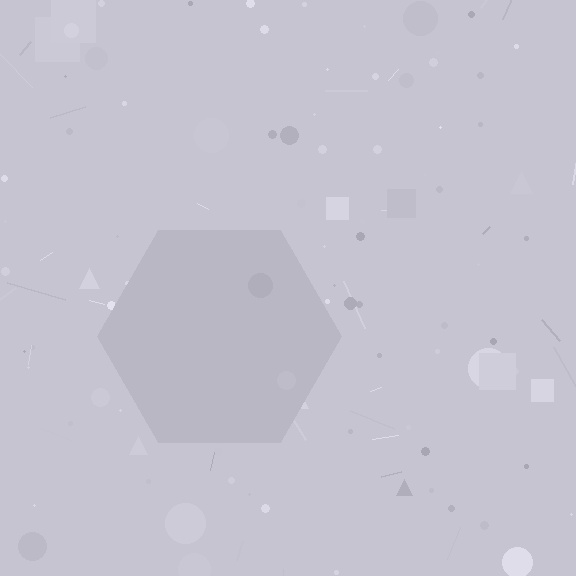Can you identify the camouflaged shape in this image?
The camouflaged shape is a hexagon.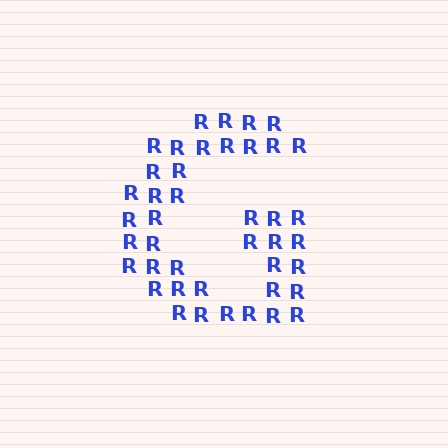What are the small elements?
The small elements are letter R's.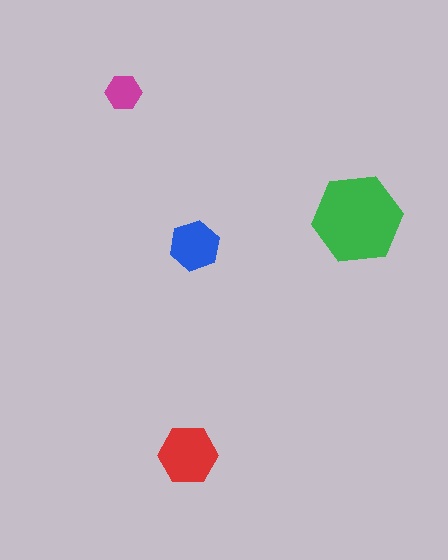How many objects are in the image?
There are 4 objects in the image.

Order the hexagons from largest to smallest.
the green one, the red one, the blue one, the magenta one.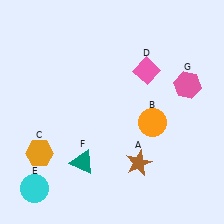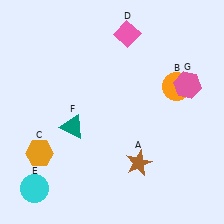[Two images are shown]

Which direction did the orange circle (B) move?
The orange circle (B) moved up.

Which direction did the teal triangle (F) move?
The teal triangle (F) moved up.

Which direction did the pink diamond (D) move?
The pink diamond (D) moved up.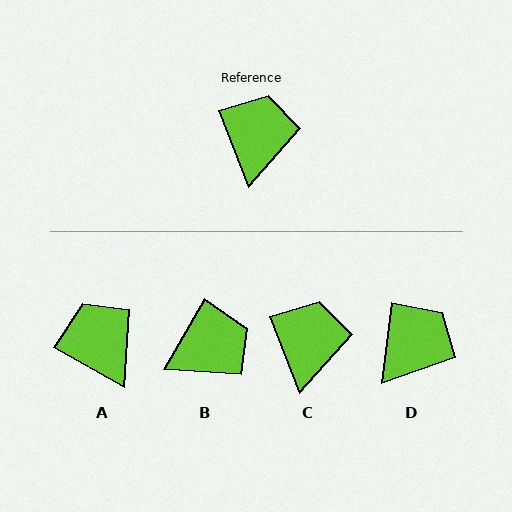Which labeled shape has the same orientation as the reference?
C.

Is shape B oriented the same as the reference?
No, it is off by about 52 degrees.